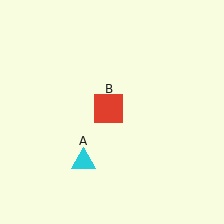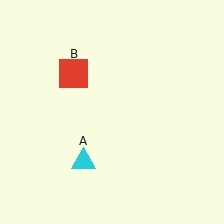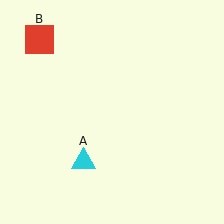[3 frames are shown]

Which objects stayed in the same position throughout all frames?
Cyan triangle (object A) remained stationary.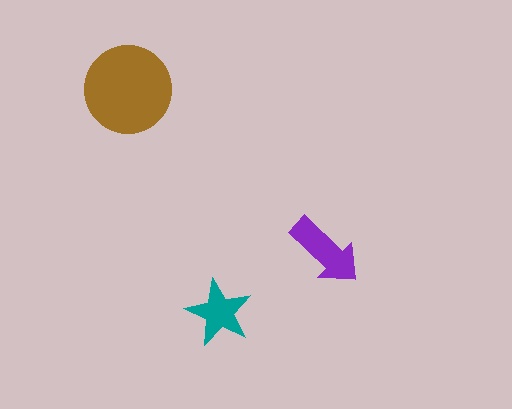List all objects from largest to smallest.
The brown circle, the purple arrow, the teal star.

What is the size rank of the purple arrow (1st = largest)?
2nd.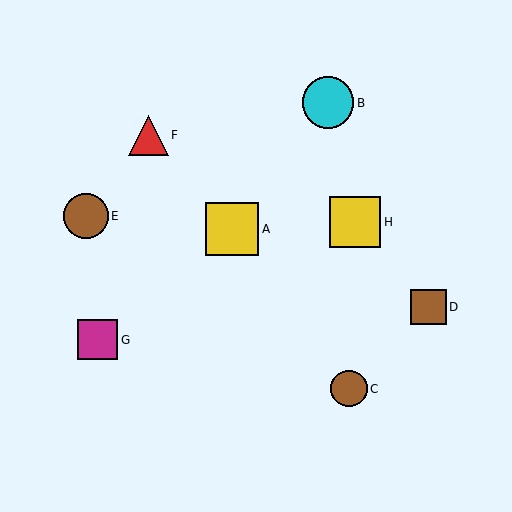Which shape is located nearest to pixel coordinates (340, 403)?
The brown circle (labeled C) at (349, 389) is nearest to that location.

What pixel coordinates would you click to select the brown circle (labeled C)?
Click at (349, 389) to select the brown circle C.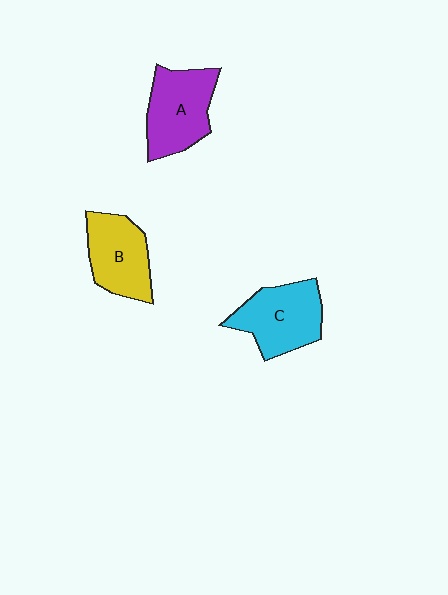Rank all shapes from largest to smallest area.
From largest to smallest: A (purple), C (cyan), B (yellow).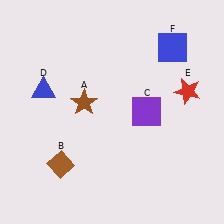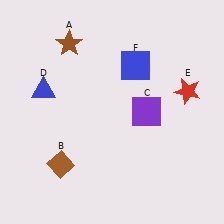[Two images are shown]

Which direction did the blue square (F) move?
The blue square (F) moved left.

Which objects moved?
The objects that moved are: the brown star (A), the blue square (F).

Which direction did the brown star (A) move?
The brown star (A) moved up.